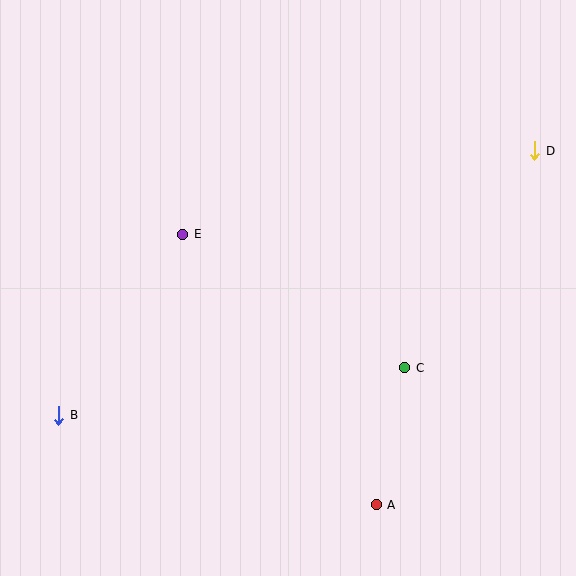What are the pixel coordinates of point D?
Point D is at (535, 151).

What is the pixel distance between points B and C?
The distance between B and C is 350 pixels.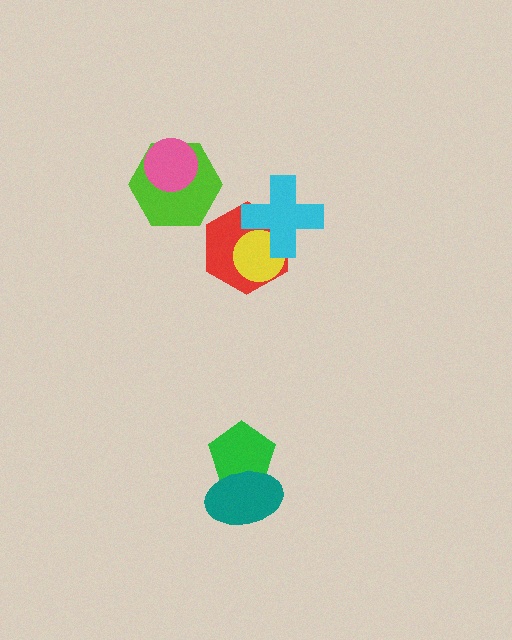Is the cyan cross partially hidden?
No, no other shape covers it.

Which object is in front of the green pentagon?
The teal ellipse is in front of the green pentagon.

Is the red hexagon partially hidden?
Yes, it is partially covered by another shape.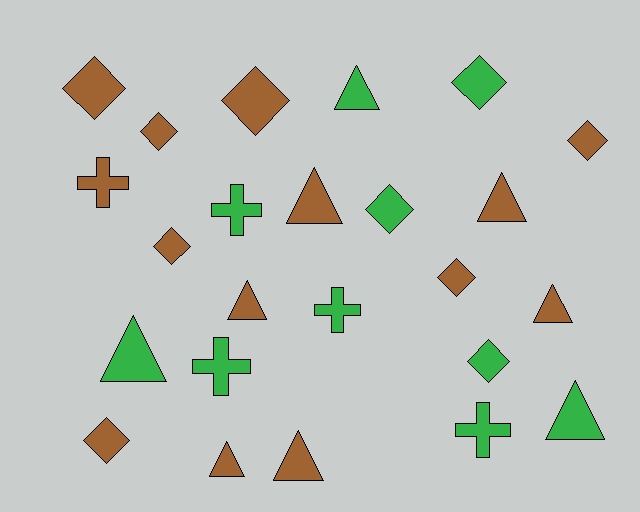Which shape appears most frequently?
Diamond, with 10 objects.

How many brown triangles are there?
There are 6 brown triangles.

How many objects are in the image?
There are 24 objects.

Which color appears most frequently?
Brown, with 14 objects.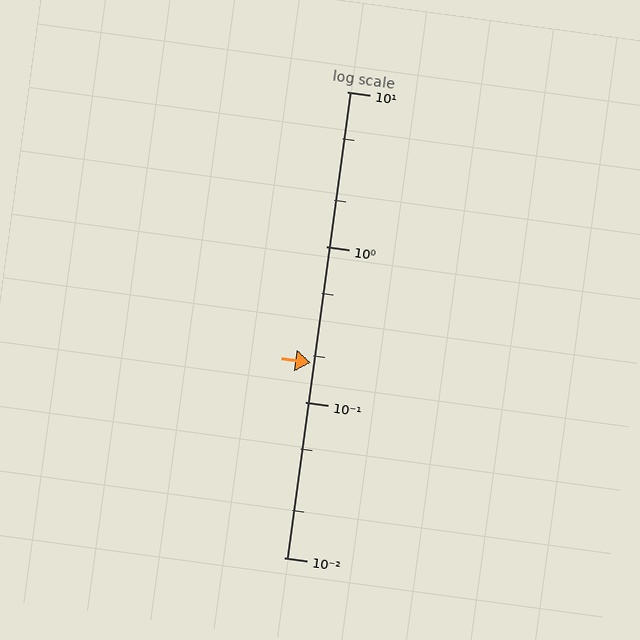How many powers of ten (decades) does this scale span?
The scale spans 3 decades, from 0.01 to 10.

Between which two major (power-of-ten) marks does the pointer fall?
The pointer is between 0.1 and 1.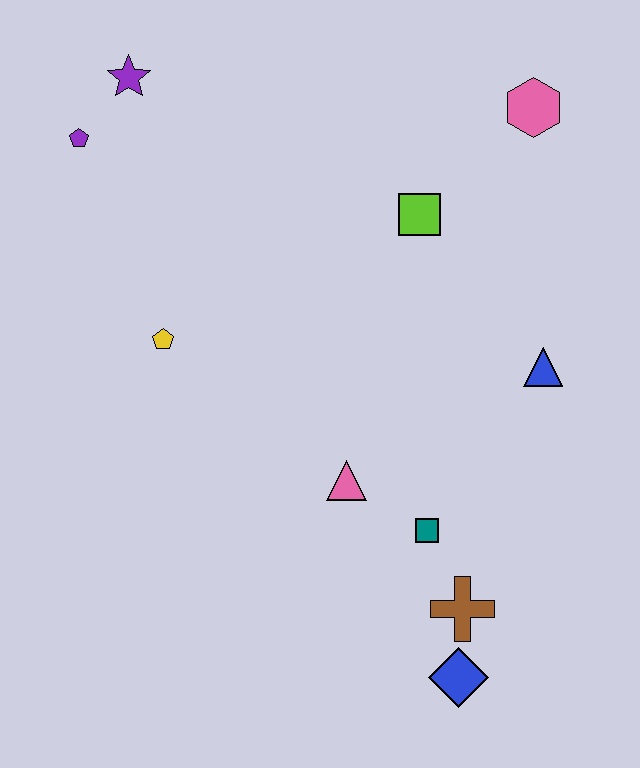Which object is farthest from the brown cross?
The purple star is farthest from the brown cross.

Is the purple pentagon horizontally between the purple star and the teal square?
No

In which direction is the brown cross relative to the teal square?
The brown cross is below the teal square.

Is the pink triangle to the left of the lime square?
Yes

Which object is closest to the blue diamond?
The brown cross is closest to the blue diamond.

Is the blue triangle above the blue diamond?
Yes